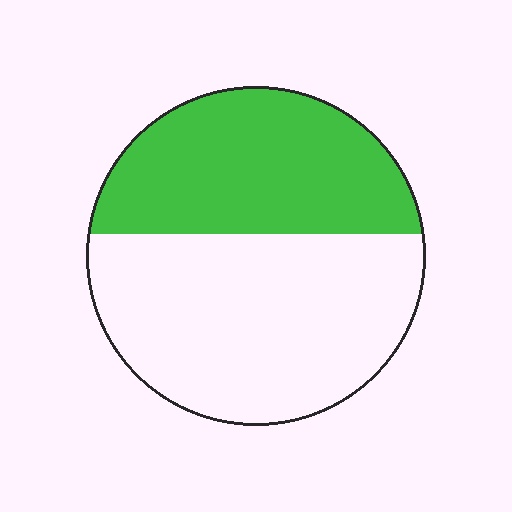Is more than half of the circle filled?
No.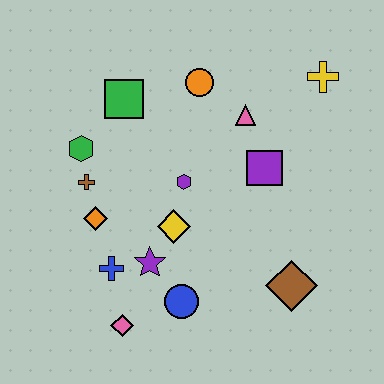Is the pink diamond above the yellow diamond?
No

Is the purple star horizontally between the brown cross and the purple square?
Yes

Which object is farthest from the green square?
The brown diamond is farthest from the green square.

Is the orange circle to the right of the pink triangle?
No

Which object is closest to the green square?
The green hexagon is closest to the green square.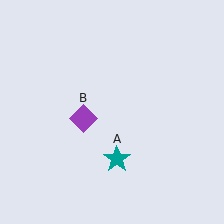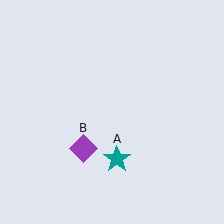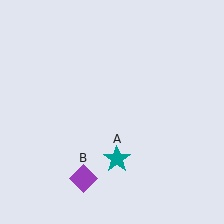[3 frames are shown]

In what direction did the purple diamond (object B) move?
The purple diamond (object B) moved down.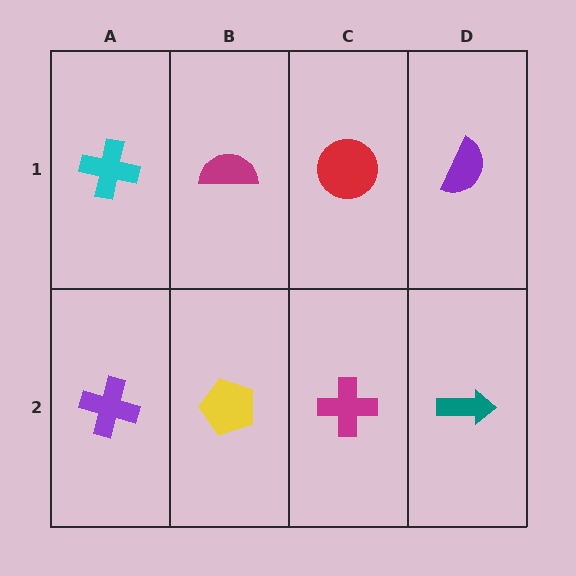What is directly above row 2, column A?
A cyan cross.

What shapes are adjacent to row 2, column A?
A cyan cross (row 1, column A), a yellow pentagon (row 2, column B).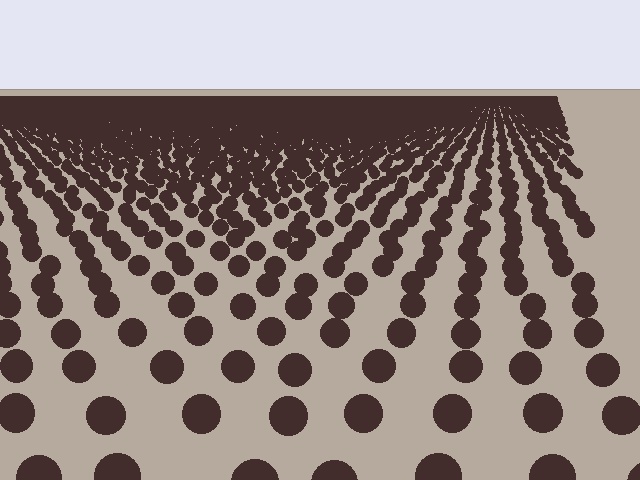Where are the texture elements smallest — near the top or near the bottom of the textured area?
Near the top.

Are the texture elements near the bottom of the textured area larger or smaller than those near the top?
Larger. Near the bottom, elements are closer to the viewer and appear at a bigger on-screen size.